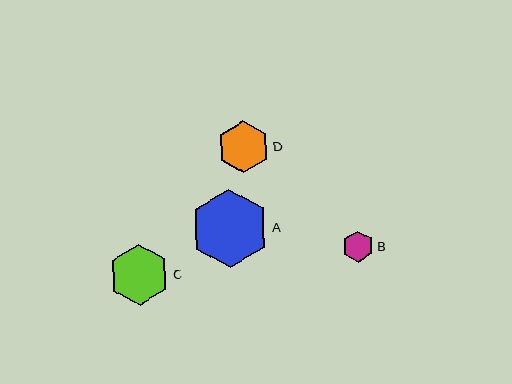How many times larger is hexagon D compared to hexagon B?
Hexagon D is approximately 1.6 times the size of hexagon B.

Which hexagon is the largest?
Hexagon A is the largest with a size of approximately 78 pixels.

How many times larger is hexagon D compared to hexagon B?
Hexagon D is approximately 1.6 times the size of hexagon B.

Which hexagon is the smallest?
Hexagon B is the smallest with a size of approximately 32 pixels.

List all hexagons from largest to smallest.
From largest to smallest: A, C, D, B.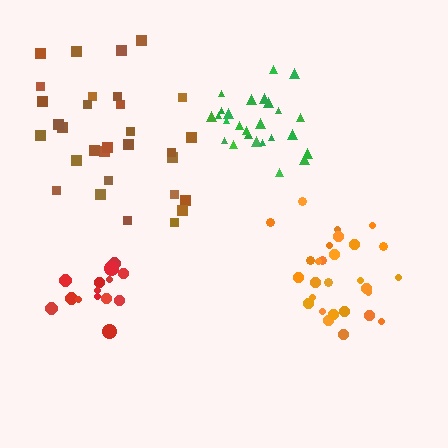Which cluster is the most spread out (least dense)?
Brown.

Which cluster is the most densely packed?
Green.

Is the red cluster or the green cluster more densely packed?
Green.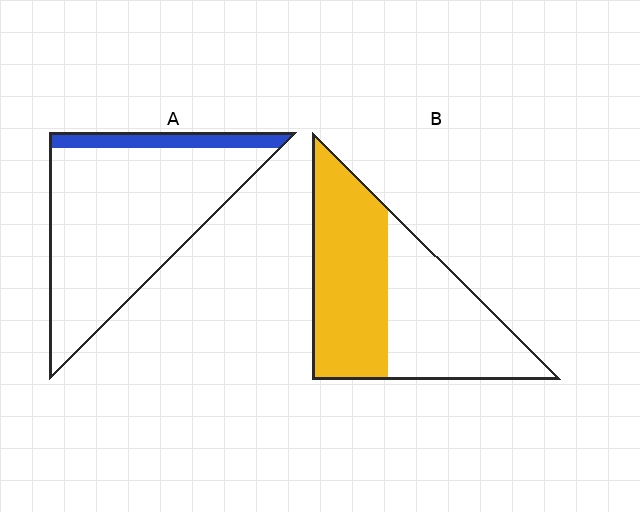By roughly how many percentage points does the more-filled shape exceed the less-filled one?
By roughly 40 percentage points (B over A).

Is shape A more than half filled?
No.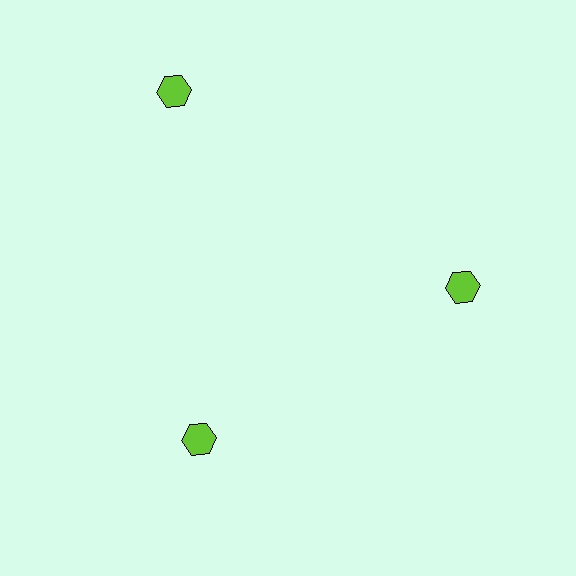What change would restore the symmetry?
The symmetry would be restored by moving it inward, back onto the ring so that all 3 hexagons sit at equal angles and equal distance from the center.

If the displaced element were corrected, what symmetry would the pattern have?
It would have 3-fold rotational symmetry — the pattern would map onto itself every 120 degrees.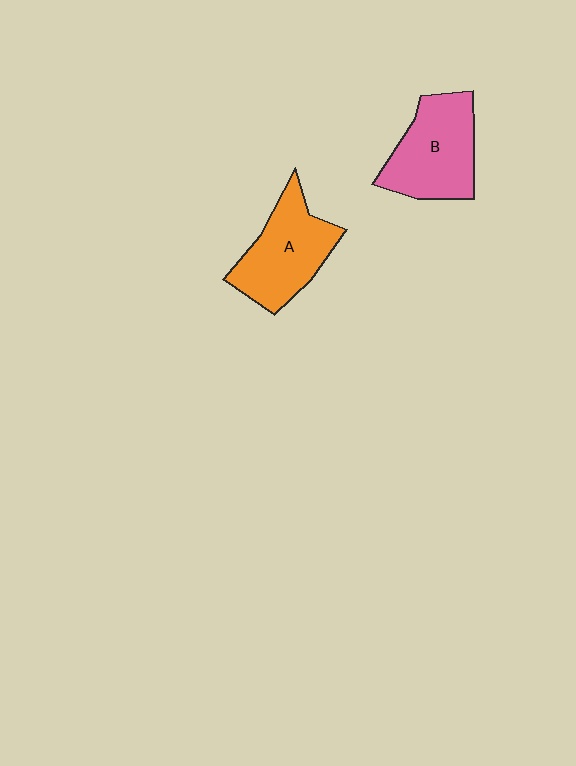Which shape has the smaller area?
Shape A (orange).